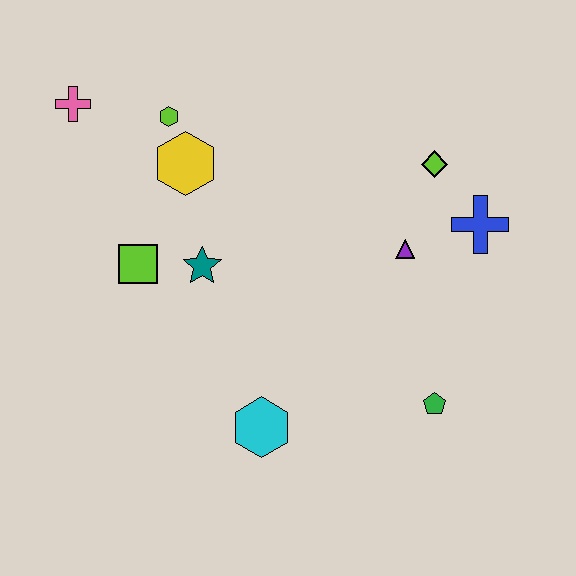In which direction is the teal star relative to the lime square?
The teal star is to the right of the lime square.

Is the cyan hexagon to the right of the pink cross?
Yes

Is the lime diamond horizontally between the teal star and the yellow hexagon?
No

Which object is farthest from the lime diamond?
The pink cross is farthest from the lime diamond.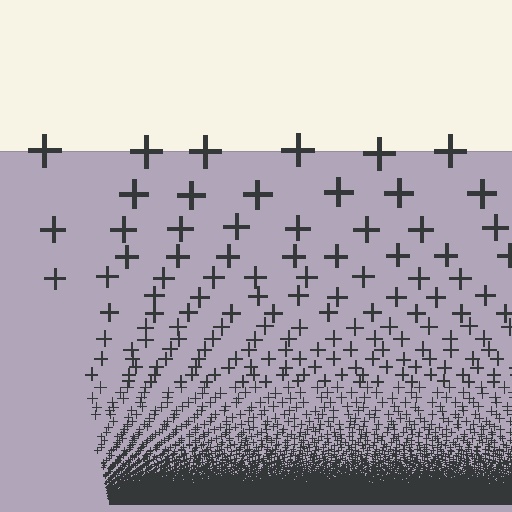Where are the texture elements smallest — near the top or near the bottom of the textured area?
Near the bottom.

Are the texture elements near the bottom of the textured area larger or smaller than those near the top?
Smaller. The gradient is inverted — elements near the bottom are smaller and denser.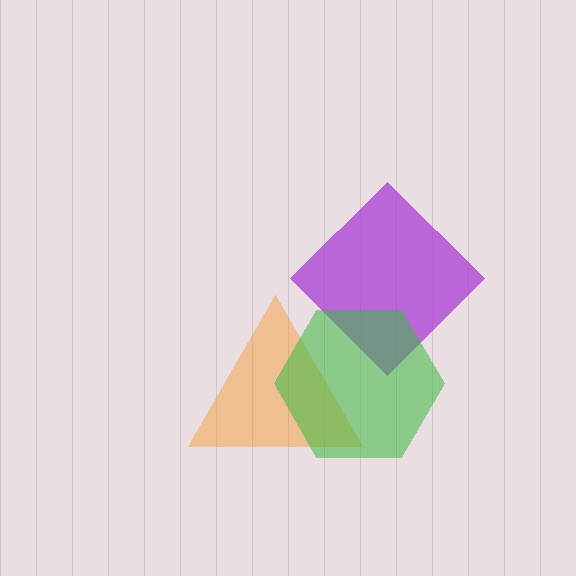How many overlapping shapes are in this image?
There are 3 overlapping shapes in the image.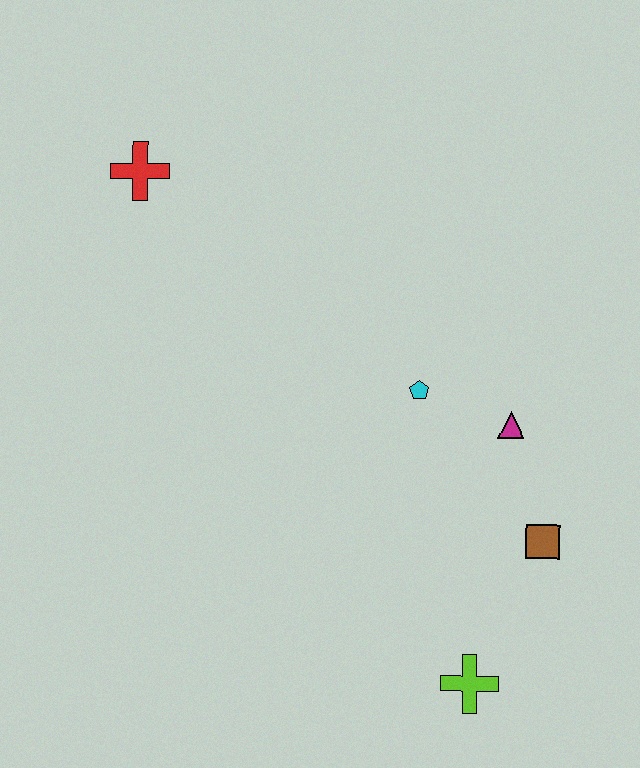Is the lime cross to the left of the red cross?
No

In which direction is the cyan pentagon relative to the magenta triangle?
The cyan pentagon is to the left of the magenta triangle.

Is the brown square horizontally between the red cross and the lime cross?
No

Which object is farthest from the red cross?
The lime cross is farthest from the red cross.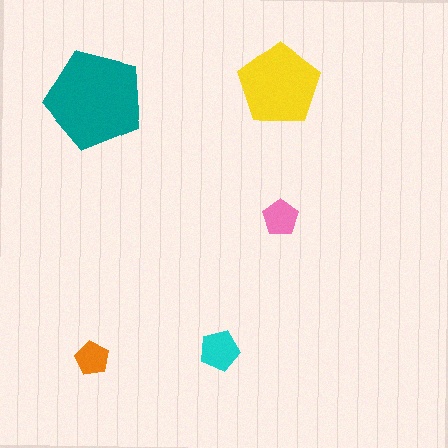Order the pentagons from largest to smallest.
the teal one, the yellow one, the cyan one, the pink one, the orange one.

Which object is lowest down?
The orange pentagon is bottommost.